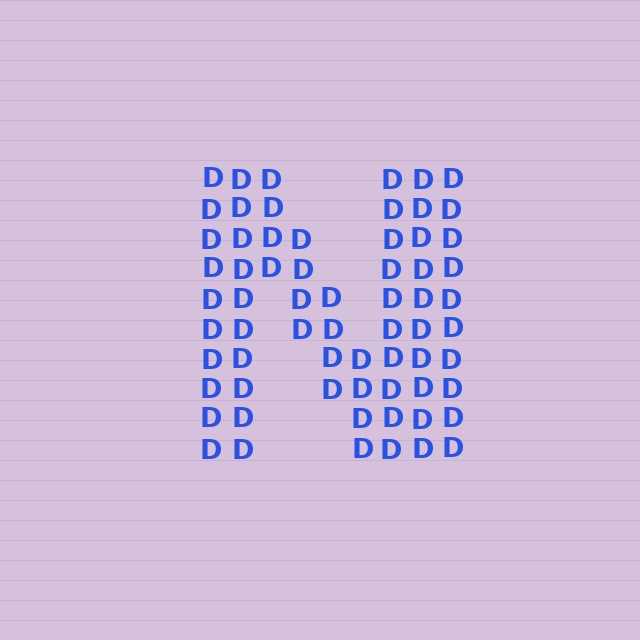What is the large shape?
The large shape is the letter N.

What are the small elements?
The small elements are letter D's.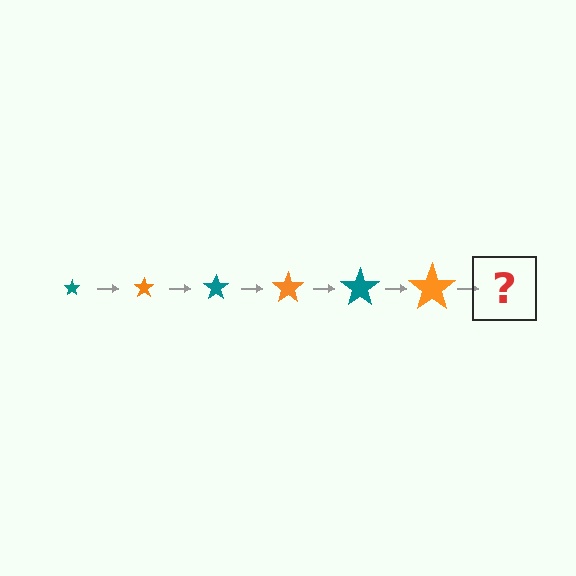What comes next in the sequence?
The next element should be a teal star, larger than the previous one.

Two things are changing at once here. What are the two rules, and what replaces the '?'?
The two rules are that the star grows larger each step and the color cycles through teal and orange. The '?' should be a teal star, larger than the previous one.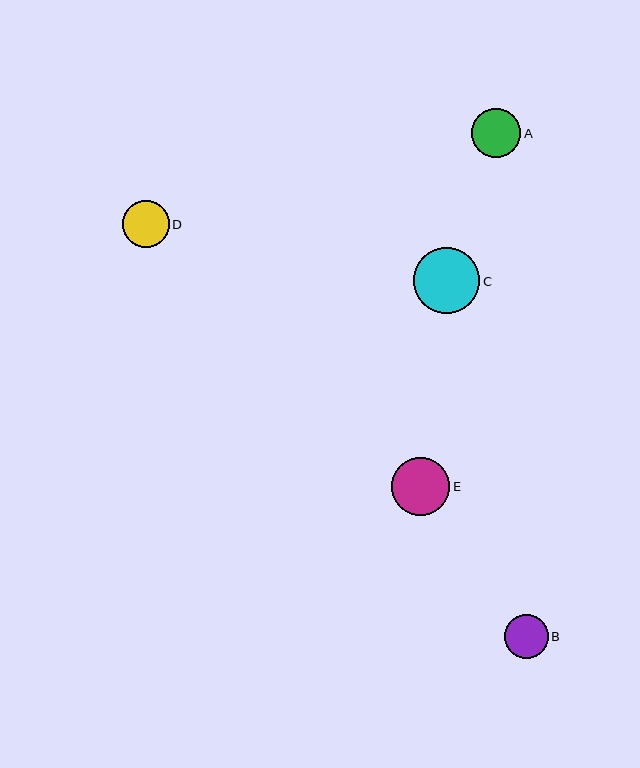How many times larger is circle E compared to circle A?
Circle E is approximately 1.2 times the size of circle A.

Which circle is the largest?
Circle C is the largest with a size of approximately 66 pixels.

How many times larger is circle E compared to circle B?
Circle E is approximately 1.3 times the size of circle B.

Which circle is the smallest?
Circle B is the smallest with a size of approximately 44 pixels.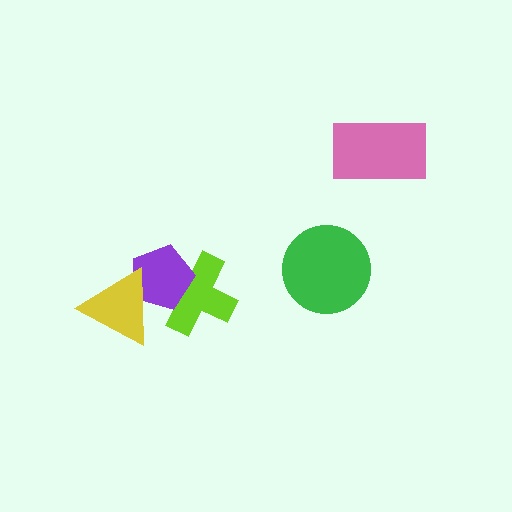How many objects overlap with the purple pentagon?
2 objects overlap with the purple pentagon.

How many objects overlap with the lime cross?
2 objects overlap with the lime cross.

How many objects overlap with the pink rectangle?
0 objects overlap with the pink rectangle.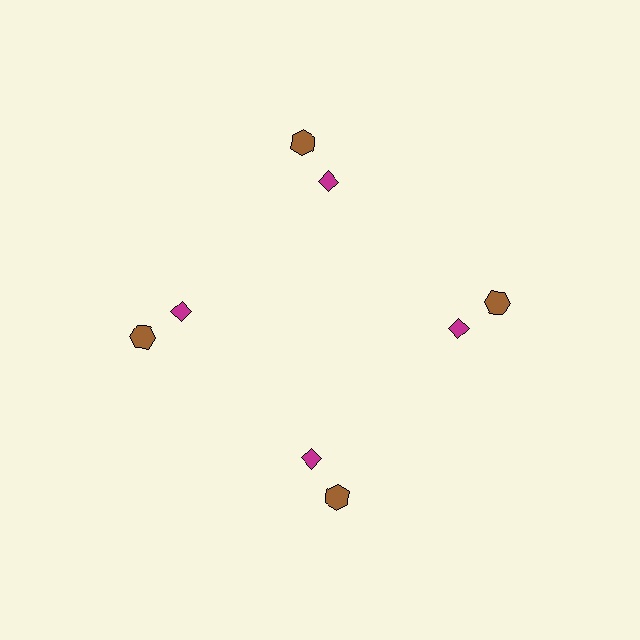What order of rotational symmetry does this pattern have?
This pattern has 4-fold rotational symmetry.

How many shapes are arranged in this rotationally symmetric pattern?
There are 8 shapes, arranged in 4 groups of 2.